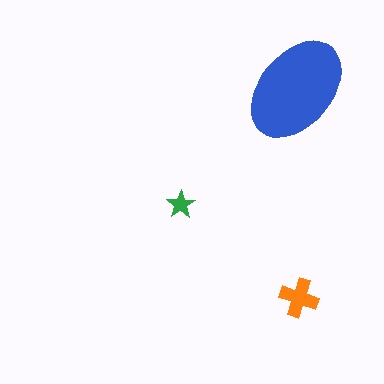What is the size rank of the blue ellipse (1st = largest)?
1st.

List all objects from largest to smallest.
The blue ellipse, the orange cross, the green star.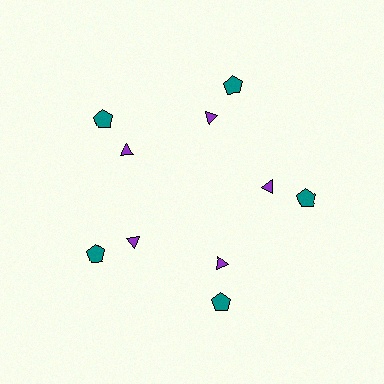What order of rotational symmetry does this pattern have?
This pattern has 5-fold rotational symmetry.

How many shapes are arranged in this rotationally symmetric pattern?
There are 10 shapes, arranged in 5 groups of 2.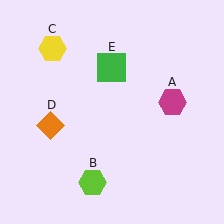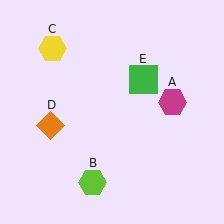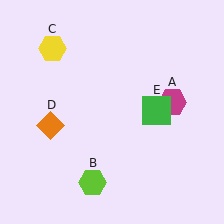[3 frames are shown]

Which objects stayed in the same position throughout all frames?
Magenta hexagon (object A) and lime hexagon (object B) and yellow hexagon (object C) and orange diamond (object D) remained stationary.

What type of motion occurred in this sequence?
The green square (object E) rotated clockwise around the center of the scene.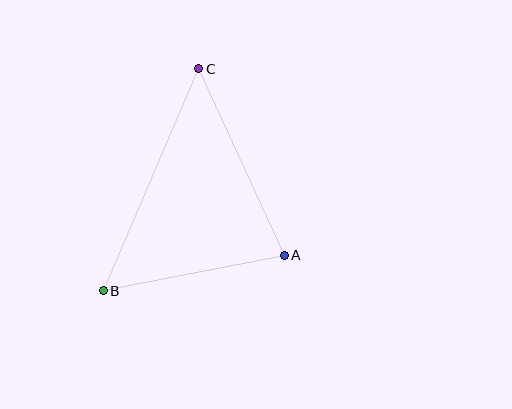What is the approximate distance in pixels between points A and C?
The distance between A and C is approximately 205 pixels.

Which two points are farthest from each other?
Points B and C are farthest from each other.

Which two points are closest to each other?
Points A and B are closest to each other.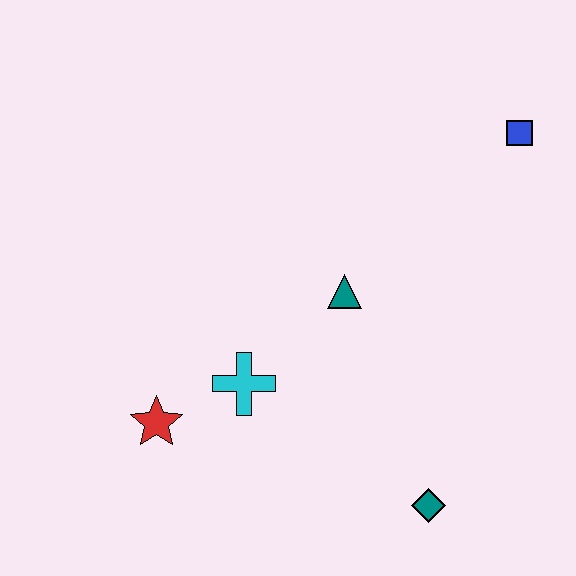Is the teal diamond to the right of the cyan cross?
Yes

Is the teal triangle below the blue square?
Yes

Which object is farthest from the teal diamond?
The blue square is farthest from the teal diamond.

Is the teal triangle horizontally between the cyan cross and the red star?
No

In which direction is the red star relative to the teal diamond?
The red star is to the left of the teal diamond.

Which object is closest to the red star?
The cyan cross is closest to the red star.